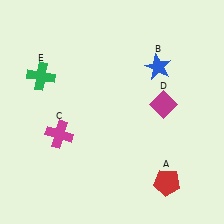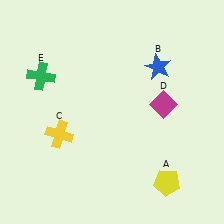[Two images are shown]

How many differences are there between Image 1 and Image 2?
There are 2 differences between the two images.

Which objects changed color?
A changed from red to yellow. C changed from magenta to yellow.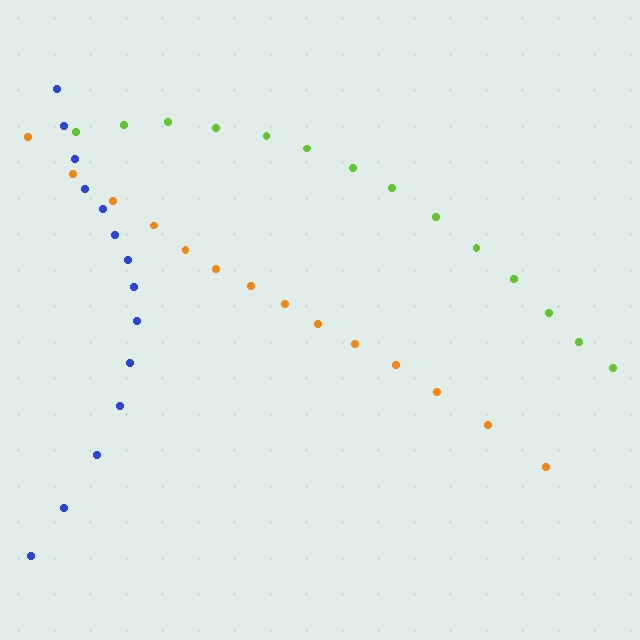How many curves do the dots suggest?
There are 3 distinct paths.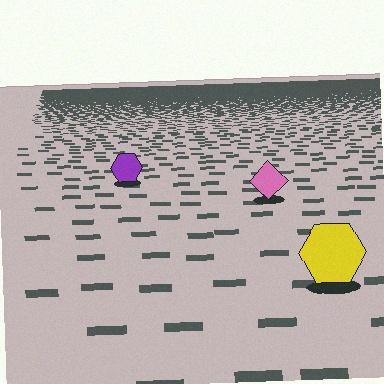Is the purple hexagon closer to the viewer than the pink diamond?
No. The pink diamond is closer — you can tell from the texture gradient: the ground texture is coarser near it.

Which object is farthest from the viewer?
The purple hexagon is farthest from the viewer. It appears smaller and the ground texture around it is denser.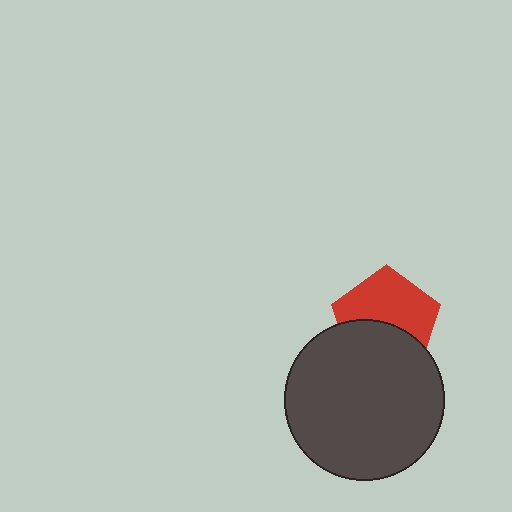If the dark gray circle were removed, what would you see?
You would see the complete red pentagon.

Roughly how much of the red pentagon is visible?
About half of it is visible (roughly 56%).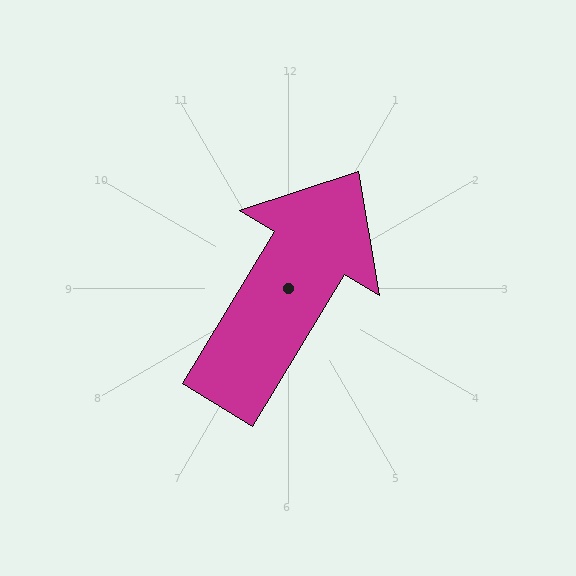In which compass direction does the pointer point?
Northeast.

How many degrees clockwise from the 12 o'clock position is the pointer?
Approximately 31 degrees.